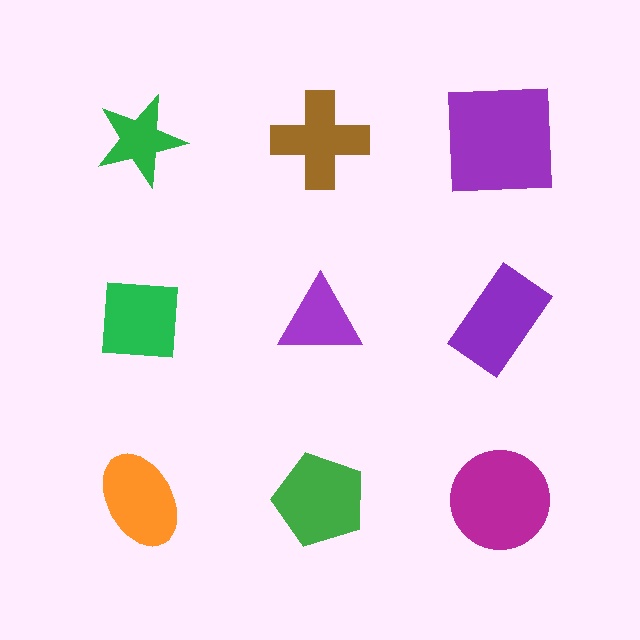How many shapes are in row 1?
3 shapes.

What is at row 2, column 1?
A green square.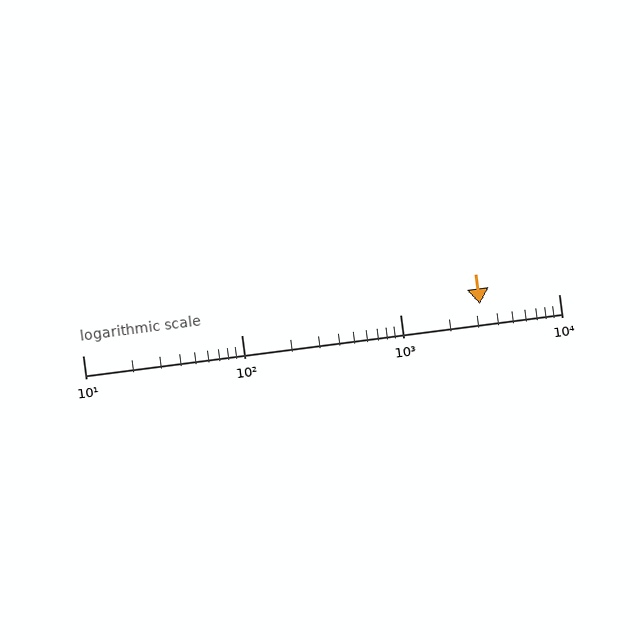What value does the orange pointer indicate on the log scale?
The pointer indicates approximately 3200.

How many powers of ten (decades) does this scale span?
The scale spans 3 decades, from 10 to 10000.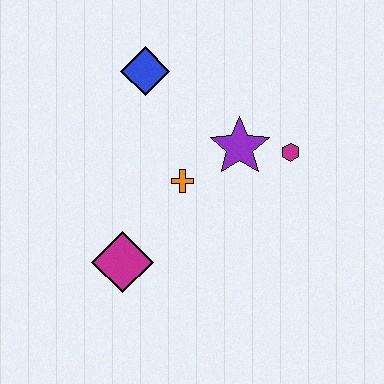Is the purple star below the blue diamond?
Yes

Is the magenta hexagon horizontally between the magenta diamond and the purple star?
No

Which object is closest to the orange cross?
The purple star is closest to the orange cross.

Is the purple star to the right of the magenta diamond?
Yes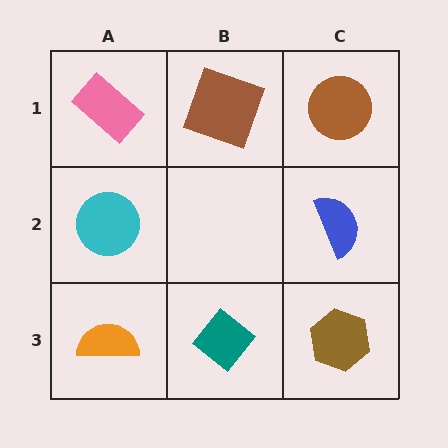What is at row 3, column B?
A teal diamond.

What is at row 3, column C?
A brown hexagon.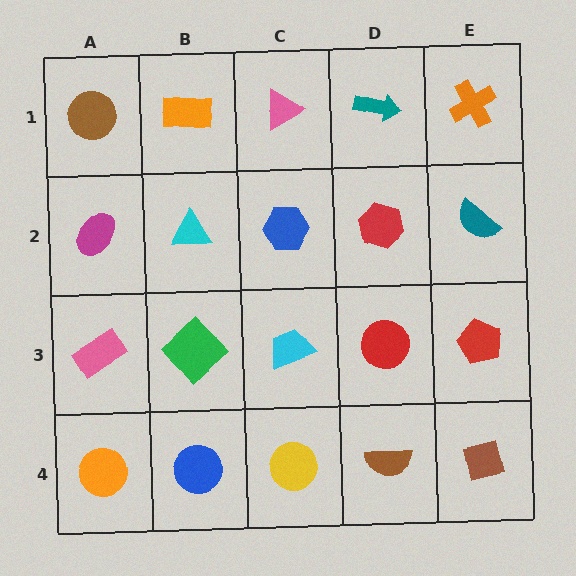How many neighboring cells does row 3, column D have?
4.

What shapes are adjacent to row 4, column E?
A red pentagon (row 3, column E), a brown semicircle (row 4, column D).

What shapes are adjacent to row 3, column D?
A red hexagon (row 2, column D), a brown semicircle (row 4, column D), a cyan trapezoid (row 3, column C), a red pentagon (row 3, column E).